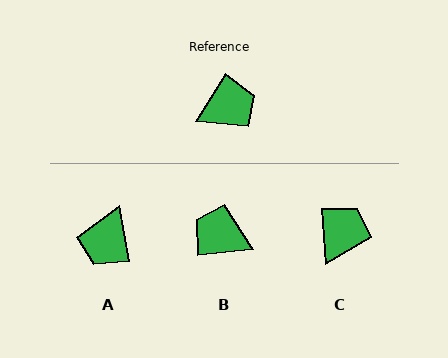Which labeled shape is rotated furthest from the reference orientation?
A, about 138 degrees away.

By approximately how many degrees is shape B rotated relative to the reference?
Approximately 129 degrees counter-clockwise.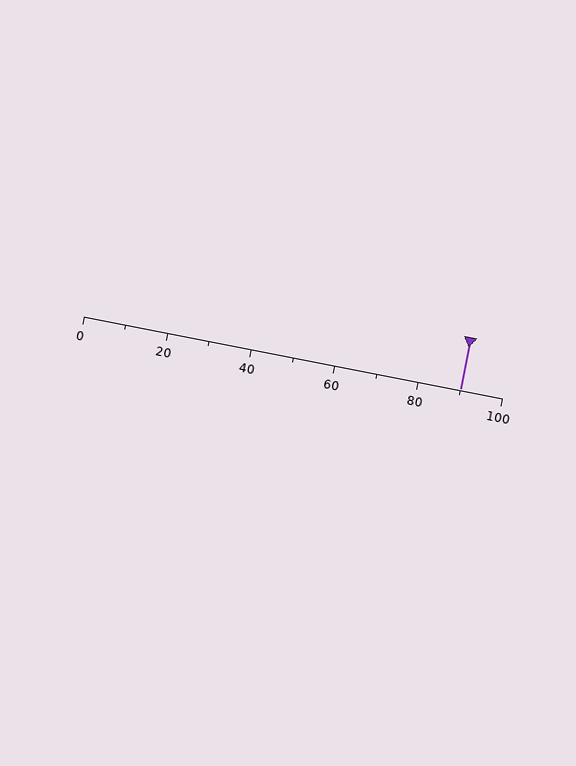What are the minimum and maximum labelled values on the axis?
The axis runs from 0 to 100.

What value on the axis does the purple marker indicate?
The marker indicates approximately 90.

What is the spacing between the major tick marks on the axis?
The major ticks are spaced 20 apart.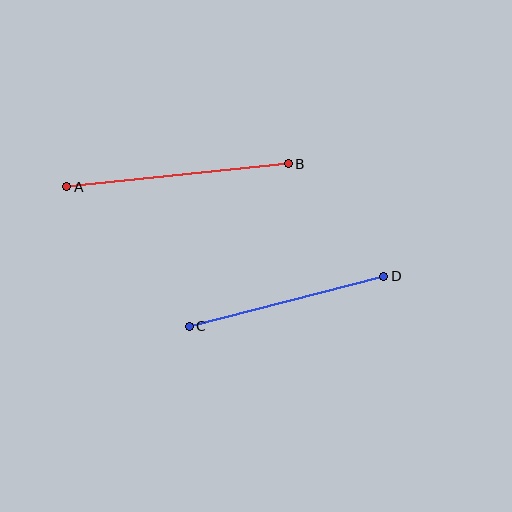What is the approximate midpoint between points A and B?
The midpoint is at approximately (178, 175) pixels.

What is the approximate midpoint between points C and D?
The midpoint is at approximately (286, 301) pixels.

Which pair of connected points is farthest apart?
Points A and B are farthest apart.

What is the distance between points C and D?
The distance is approximately 201 pixels.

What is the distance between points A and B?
The distance is approximately 223 pixels.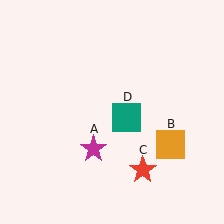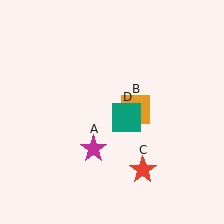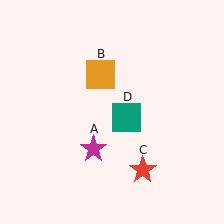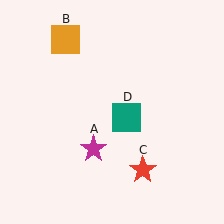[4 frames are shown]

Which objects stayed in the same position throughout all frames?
Magenta star (object A) and red star (object C) and teal square (object D) remained stationary.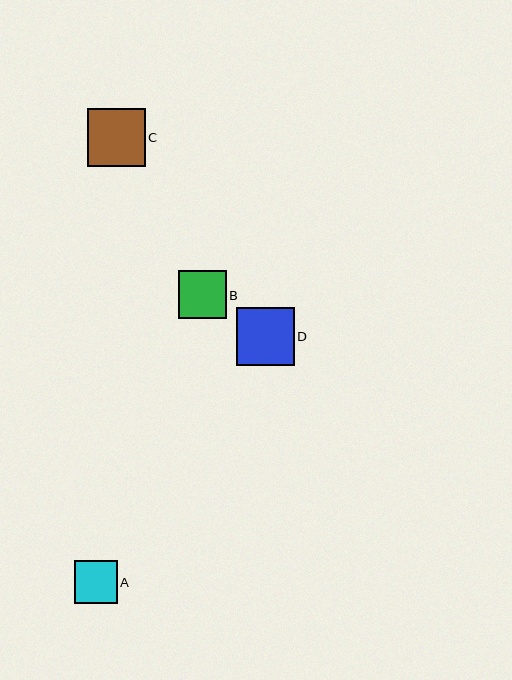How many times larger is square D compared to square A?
Square D is approximately 1.3 times the size of square A.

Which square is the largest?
Square C is the largest with a size of approximately 58 pixels.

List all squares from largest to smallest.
From largest to smallest: C, D, B, A.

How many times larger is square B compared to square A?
Square B is approximately 1.1 times the size of square A.